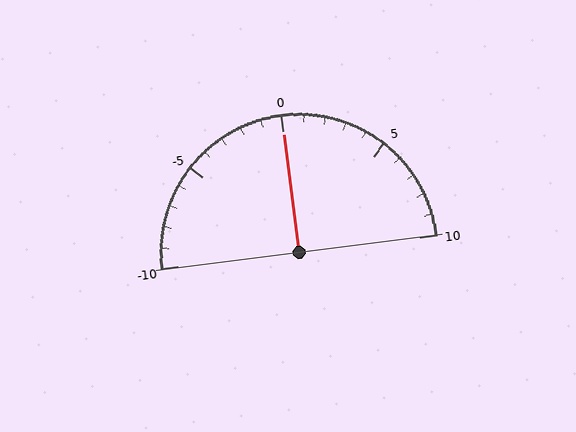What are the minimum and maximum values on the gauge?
The gauge ranges from -10 to 10.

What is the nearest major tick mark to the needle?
The nearest major tick mark is 0.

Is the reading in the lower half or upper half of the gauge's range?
The reading is in the upper half of the range (-10 to 10).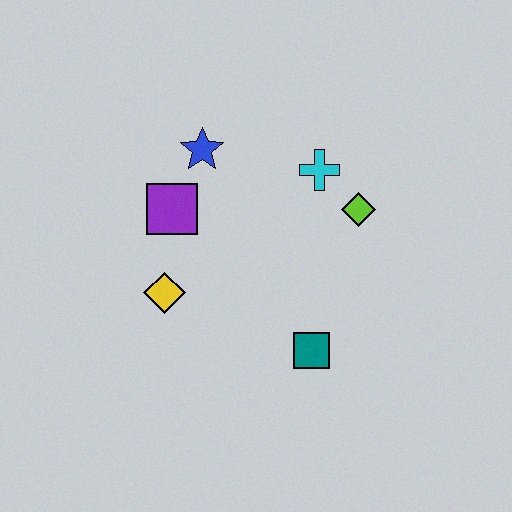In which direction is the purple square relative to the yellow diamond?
The purple square is above the yellow diamond.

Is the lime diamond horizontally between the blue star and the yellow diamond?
No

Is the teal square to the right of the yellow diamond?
Yes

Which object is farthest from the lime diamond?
The yellow diamond is farthest from the lime diamond.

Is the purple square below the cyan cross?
Yes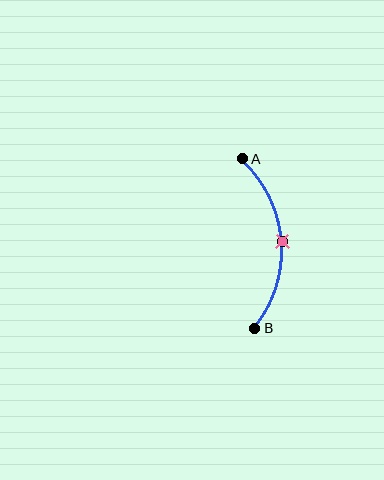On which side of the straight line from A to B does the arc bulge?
The arc bulges to the right of the straight line connecting A and B.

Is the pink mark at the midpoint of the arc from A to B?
Yes. The pink mark lies on the arc at equal arc-length from both A and B — it is the arc midpoint.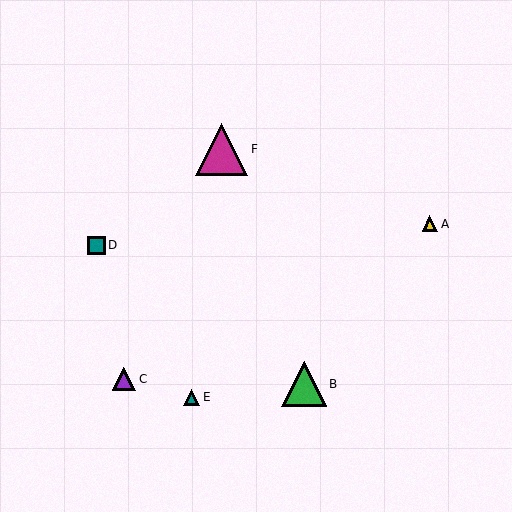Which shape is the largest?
The magenta triangle (labeled F) is the largest.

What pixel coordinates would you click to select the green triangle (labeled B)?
Click at (304, 384) to select the green triangle B.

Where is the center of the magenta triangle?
The center of the magenta triangle is at (222, 149).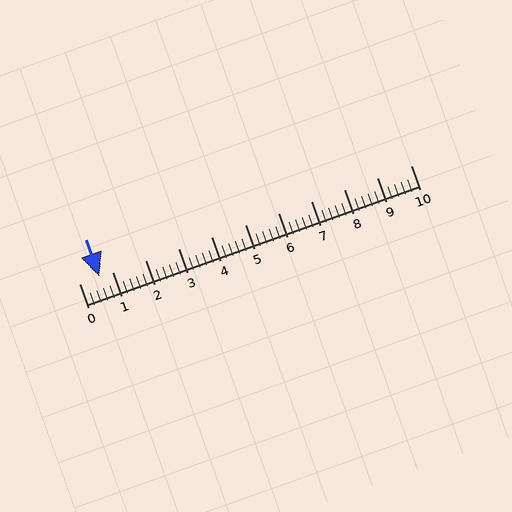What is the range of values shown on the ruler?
The ruler shows values from 0 to 10.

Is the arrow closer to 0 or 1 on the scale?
The arrow is closer to 1.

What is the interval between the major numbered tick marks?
The major tick marks are spaced 1 units apart.